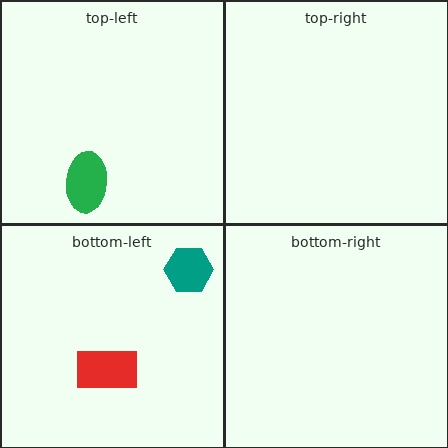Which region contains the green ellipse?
The top-left region.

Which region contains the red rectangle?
The bottom-left region.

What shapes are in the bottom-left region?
The red rectangle, the teal hexagon.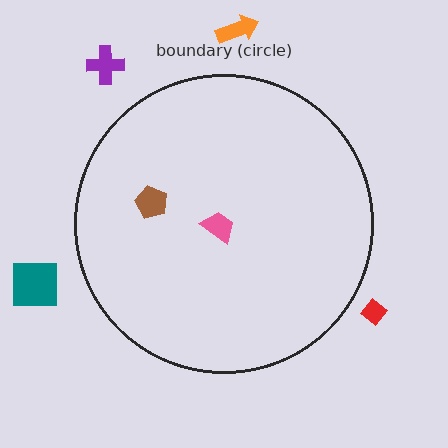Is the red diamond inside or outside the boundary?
Outside.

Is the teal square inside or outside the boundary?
Outside.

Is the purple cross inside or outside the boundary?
Outside.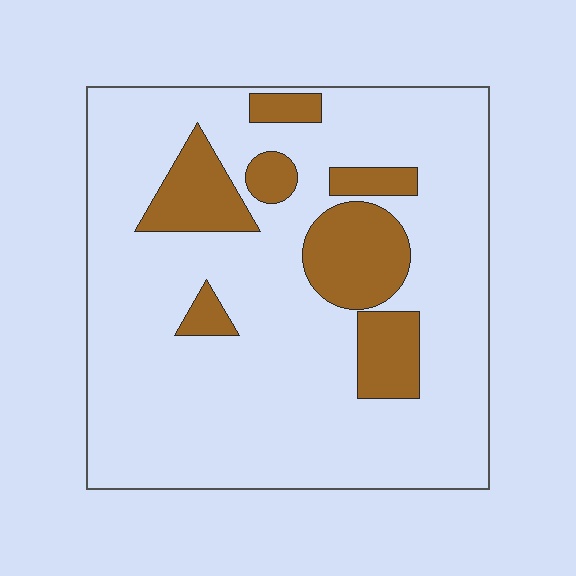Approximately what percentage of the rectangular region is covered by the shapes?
Approximately 20%.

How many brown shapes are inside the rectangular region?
7.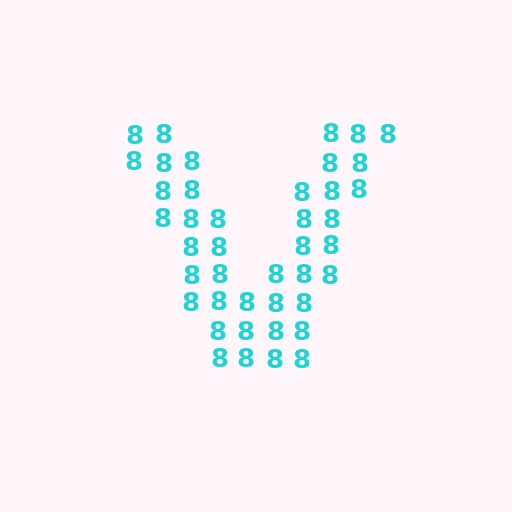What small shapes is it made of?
It is made of small digit 8's.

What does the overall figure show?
The overall figure shows the letter V.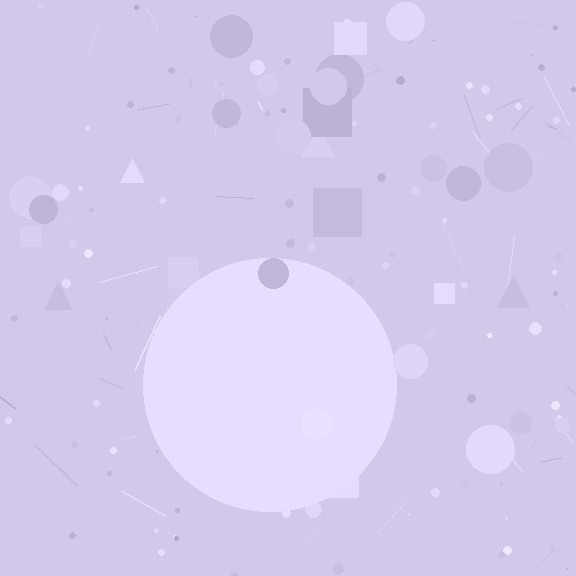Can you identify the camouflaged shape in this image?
The camouflaged shape is a circle.